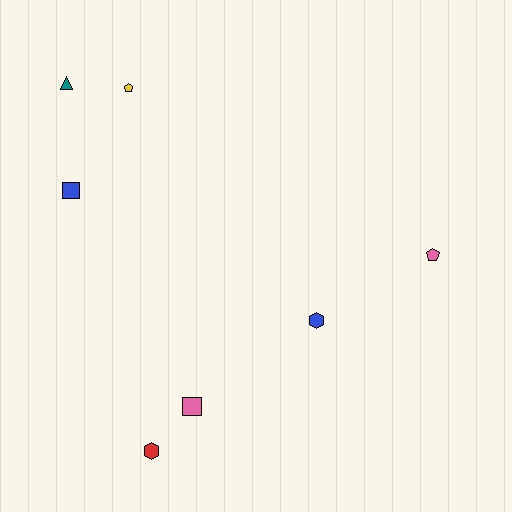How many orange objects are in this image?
There are no orange objects.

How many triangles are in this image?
There is 1 triangle.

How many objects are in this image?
There are 7 objects.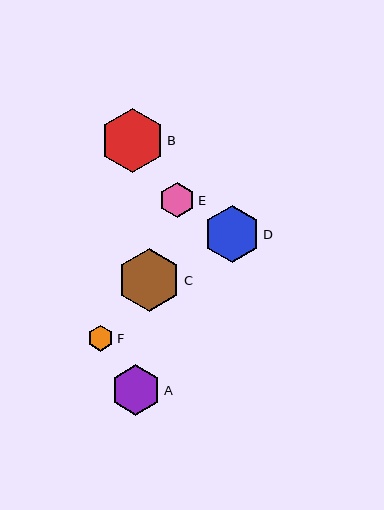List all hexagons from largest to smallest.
From largest to smallest: B, C, D, A, E, F.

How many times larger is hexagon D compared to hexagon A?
Hexagon D is approximately 1.1 times the size of hexagon A.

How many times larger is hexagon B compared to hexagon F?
Hexagon B is approximately 2.5 times the size of hexagon F.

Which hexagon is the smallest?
Hexagon F is the smallest with a size of approximately 26 pixels.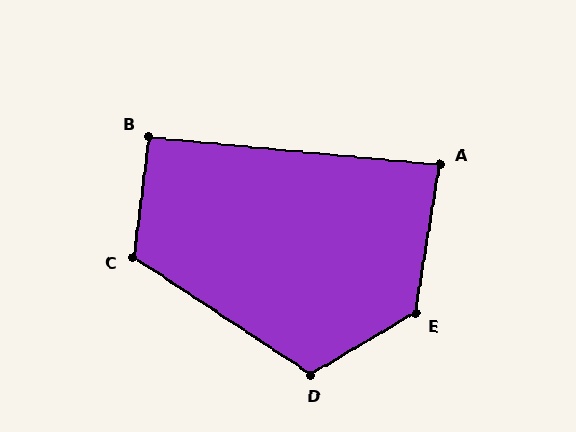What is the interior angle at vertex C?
Approximately 116 degrees (obtuse).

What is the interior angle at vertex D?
Approximately 116 degrees (obtuse).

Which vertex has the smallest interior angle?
A, at approximately 86 degrees.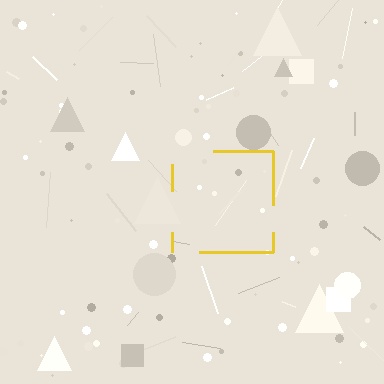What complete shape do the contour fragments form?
The contour fragments form a square.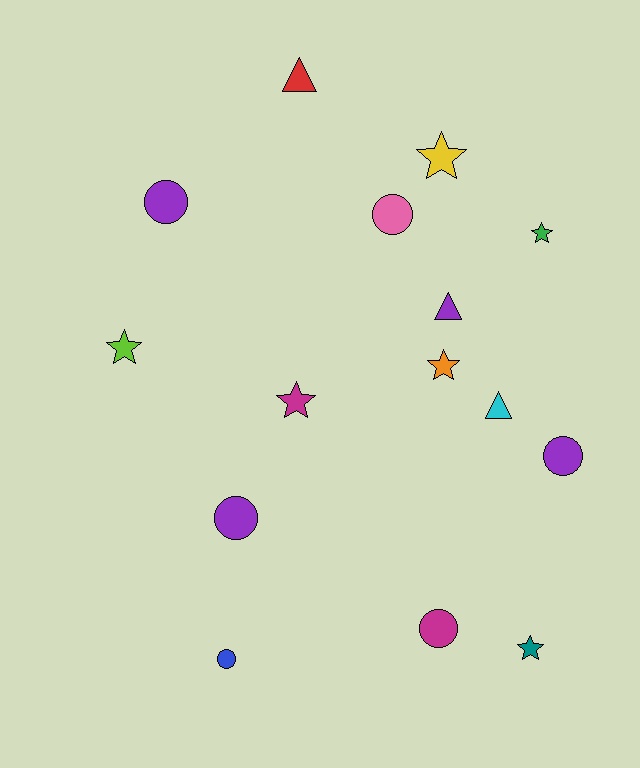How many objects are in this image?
There are 15 objects.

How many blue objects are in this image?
There is 1 blue object.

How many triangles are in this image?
There are 3 triangles.